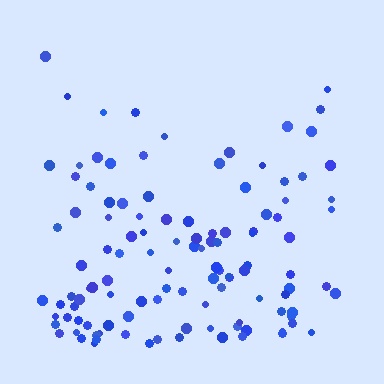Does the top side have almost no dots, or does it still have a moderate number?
Still a moderate number, just noticeably fewer than the bottom.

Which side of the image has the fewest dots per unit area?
The top.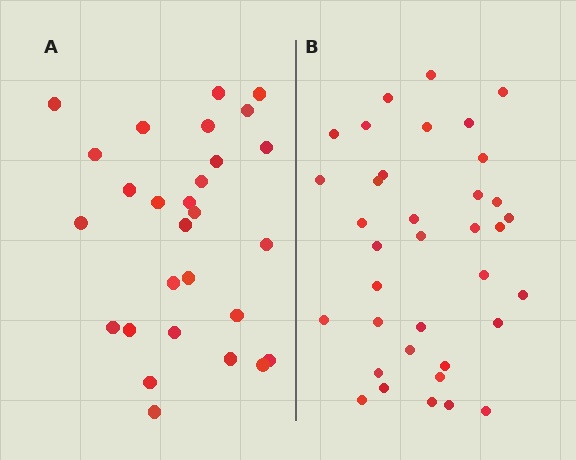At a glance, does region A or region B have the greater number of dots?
Region B (the right region) has more dots.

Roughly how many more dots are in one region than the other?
Region B has roughly 8 or so more dots than region A.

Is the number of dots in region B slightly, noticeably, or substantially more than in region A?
Region B has noticeably more, but not dramatically so. The ratio is roughly 1.3 to 1.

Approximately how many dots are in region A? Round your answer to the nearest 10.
About 30 dots. (The exact count is 28, which rounds to 30.)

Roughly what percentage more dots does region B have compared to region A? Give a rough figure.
About 30% more.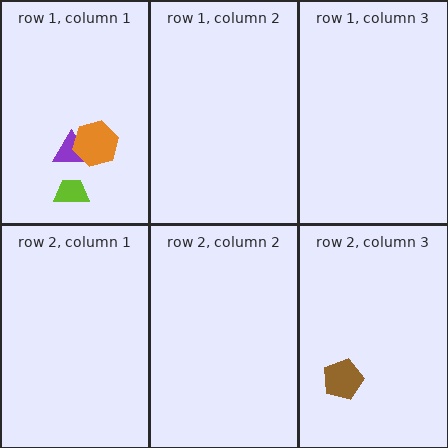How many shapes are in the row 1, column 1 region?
3.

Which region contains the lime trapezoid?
The row 1, column 1 region.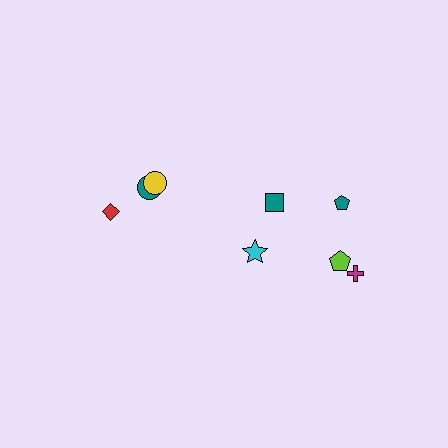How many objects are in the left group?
There are 3 objects.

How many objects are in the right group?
There are 5 objects.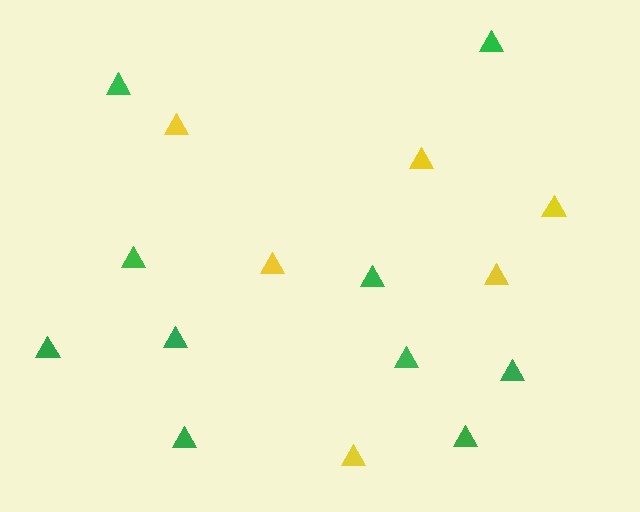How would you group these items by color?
There are 2 groups: one group of green triangles (10) and one group of yellow triangles (6).